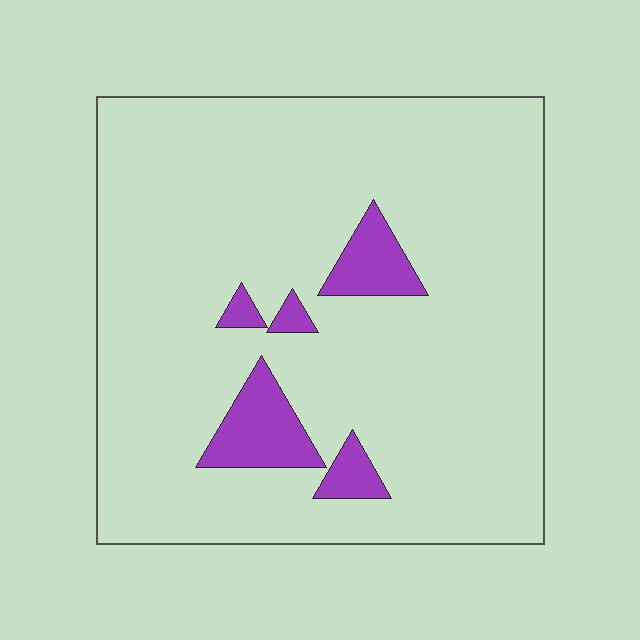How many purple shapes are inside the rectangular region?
5.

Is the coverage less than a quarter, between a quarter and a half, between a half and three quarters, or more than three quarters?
Less than a quarter.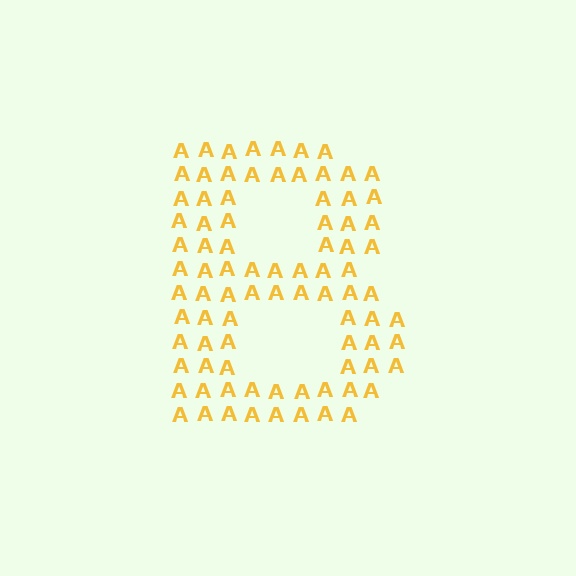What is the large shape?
The large shape is the letter B.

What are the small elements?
The small elements are letter A's.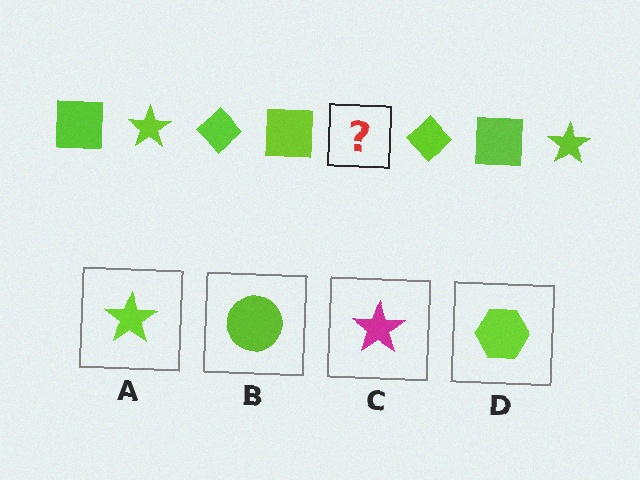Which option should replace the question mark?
Option A.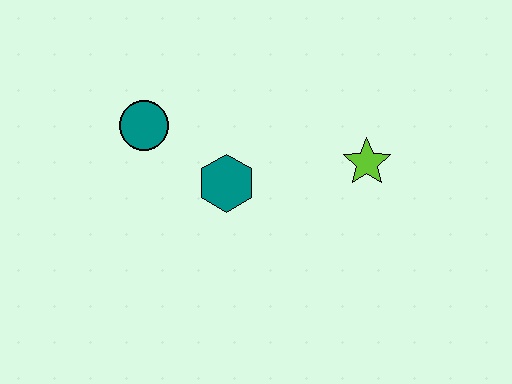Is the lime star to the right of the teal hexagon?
Yes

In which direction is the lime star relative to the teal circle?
The lime star is to the right of the teal circle.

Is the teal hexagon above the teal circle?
No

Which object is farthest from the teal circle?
The lime star is farthest from the teal circle.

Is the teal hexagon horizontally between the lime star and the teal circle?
Yes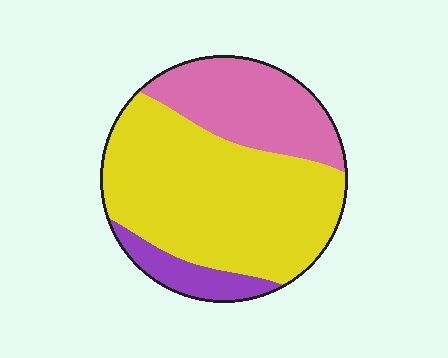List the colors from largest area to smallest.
From largest to smallest: yellow, pink, purple.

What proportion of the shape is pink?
Pink takes up about one quarter (1/4) of the shape.